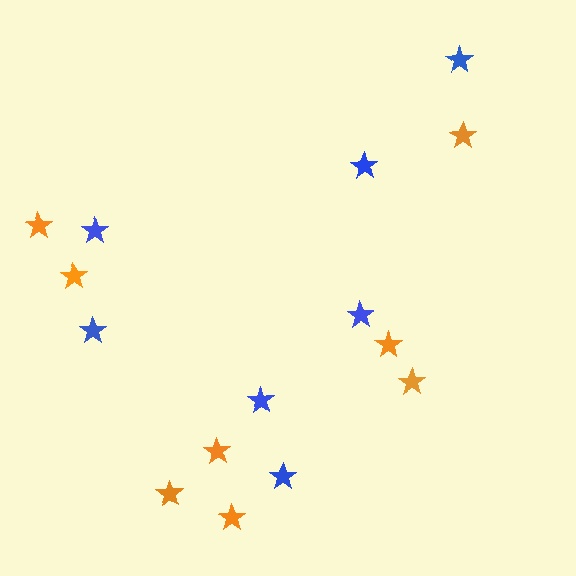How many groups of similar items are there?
There are 2 groups: one group of orange stars (8) and one group of blue stars (7).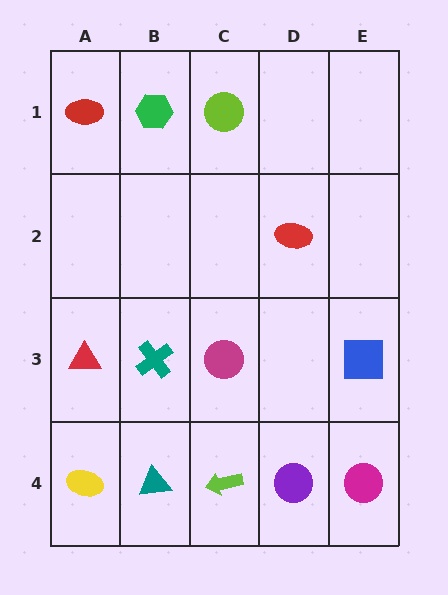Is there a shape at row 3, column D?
No, that cell is empty.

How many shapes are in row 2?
1 shape.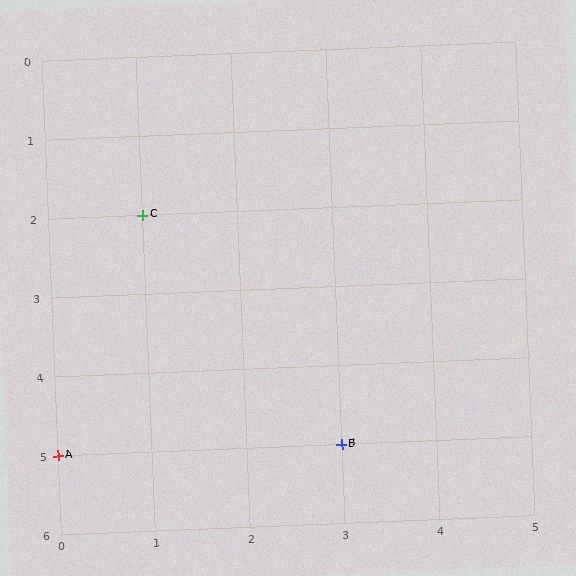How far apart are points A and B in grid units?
Points A and B are 3 columns apart.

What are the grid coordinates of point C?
Point C is at grid coordinates (1, 2).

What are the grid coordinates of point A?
Point A is at grid coordinates (0, 5).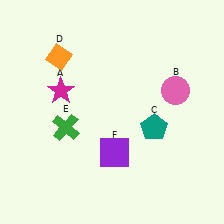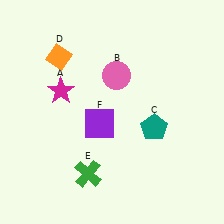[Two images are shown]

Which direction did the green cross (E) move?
The green cross (E) moved down.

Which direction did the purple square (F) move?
The purple square (F) moved up.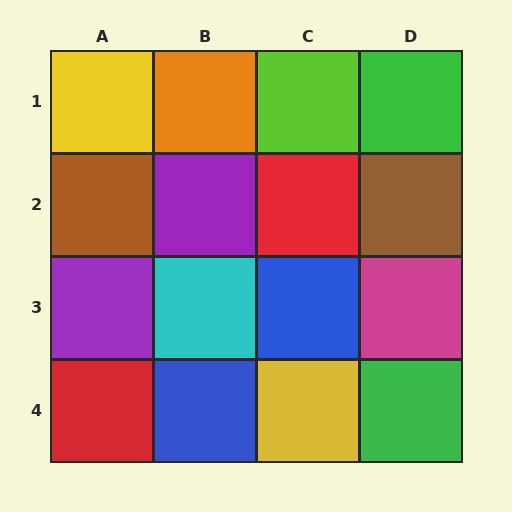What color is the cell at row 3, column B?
Cyan.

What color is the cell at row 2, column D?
Brown.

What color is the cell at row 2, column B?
Purple.